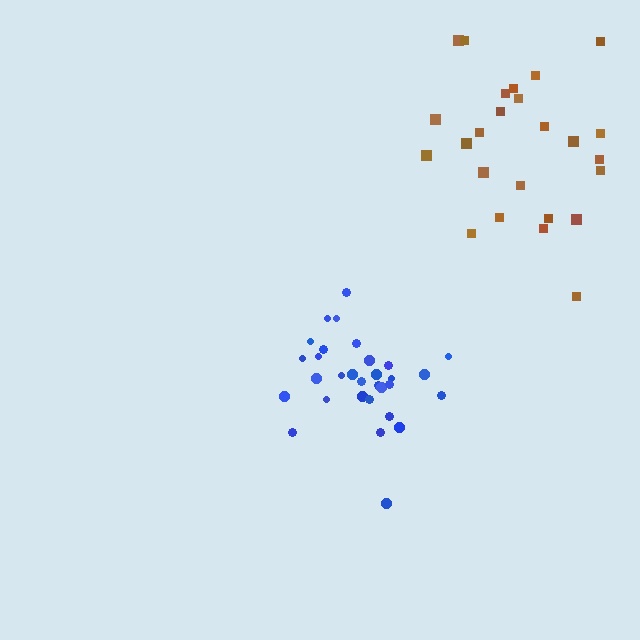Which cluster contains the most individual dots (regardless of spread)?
Blue (31).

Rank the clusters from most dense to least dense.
blue, brown.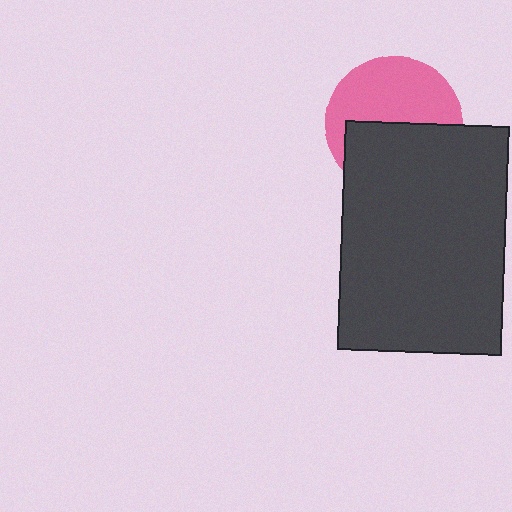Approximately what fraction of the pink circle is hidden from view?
Roughly 47% of the pink circle is hidden behind the dark gray rectangle.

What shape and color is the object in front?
The object in front is a dark gray rectangle.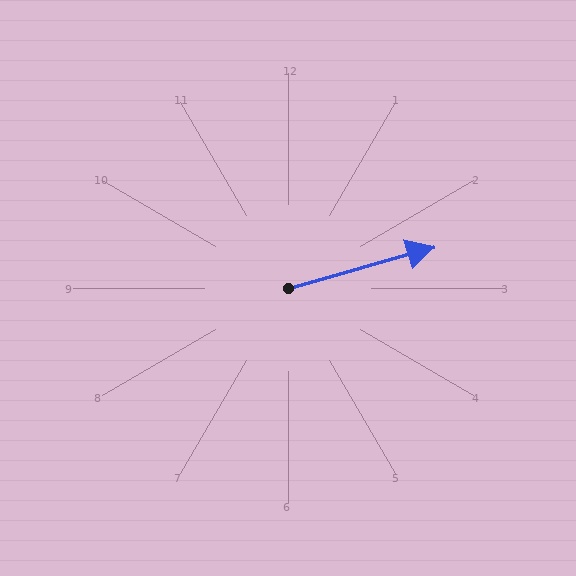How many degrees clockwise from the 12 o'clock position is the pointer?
Approximately 74 degrees.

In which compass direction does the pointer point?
East.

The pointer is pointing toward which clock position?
Roughly 2 o'clock.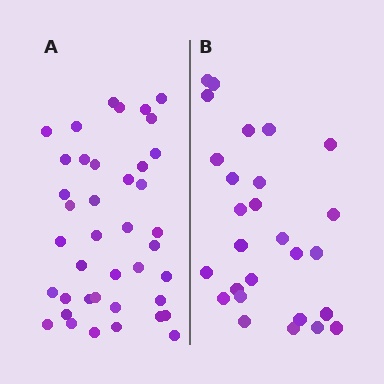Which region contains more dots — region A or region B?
Region A (the left region) has more dots.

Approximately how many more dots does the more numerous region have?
Region A has approximately 15 more dots than region B.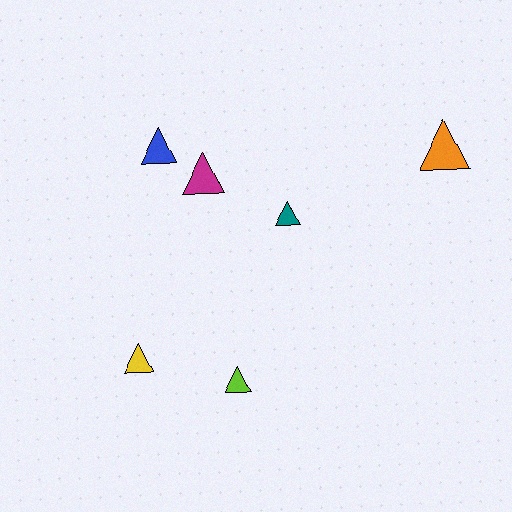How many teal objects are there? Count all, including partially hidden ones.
There is 1 teal object.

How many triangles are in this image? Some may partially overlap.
There are 6 triangles.